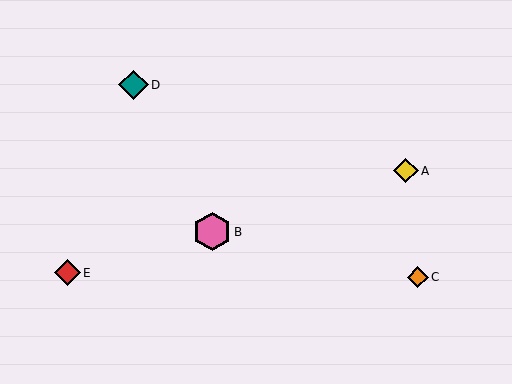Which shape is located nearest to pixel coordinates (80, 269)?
The red diamond (labeled E) at (67, 273) is nearest to that location.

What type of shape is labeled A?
Shape A is a yellow diamond.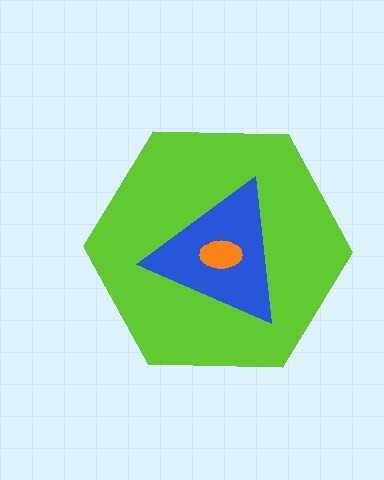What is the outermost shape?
The lime hexagon.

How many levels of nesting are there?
3.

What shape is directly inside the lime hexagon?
The blue triangle.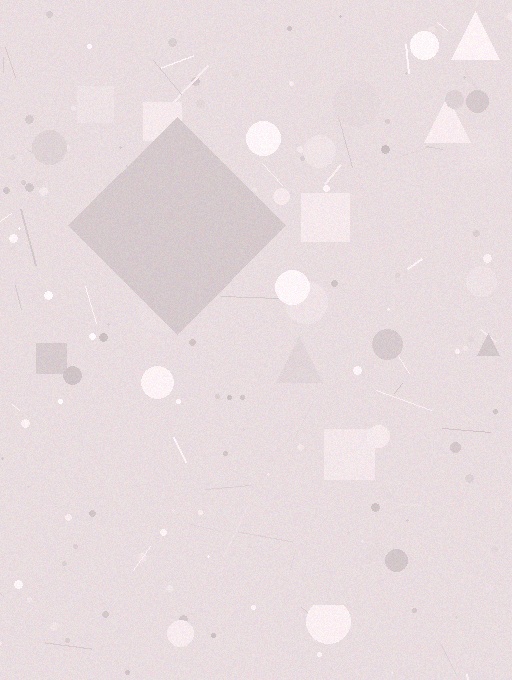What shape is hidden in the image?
A diamond is hidden in the image.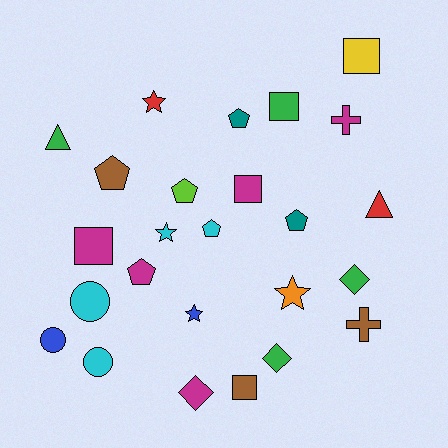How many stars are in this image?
There are 4 stars.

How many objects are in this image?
There are 25 objects.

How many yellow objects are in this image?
There is 1 yellow object.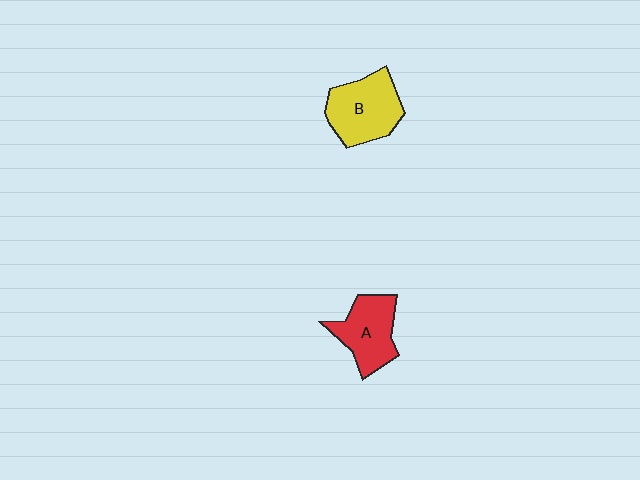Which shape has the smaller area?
Shape A (red).